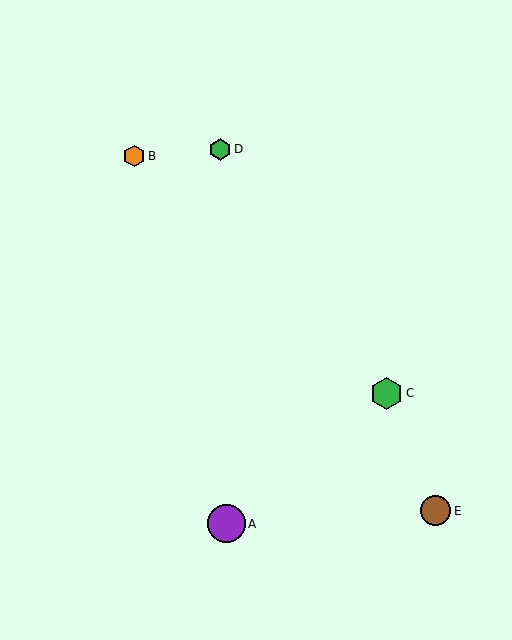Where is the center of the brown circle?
The center of the brown circle is at (436, 511).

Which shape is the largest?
The purple circle (labeled A) is the largest.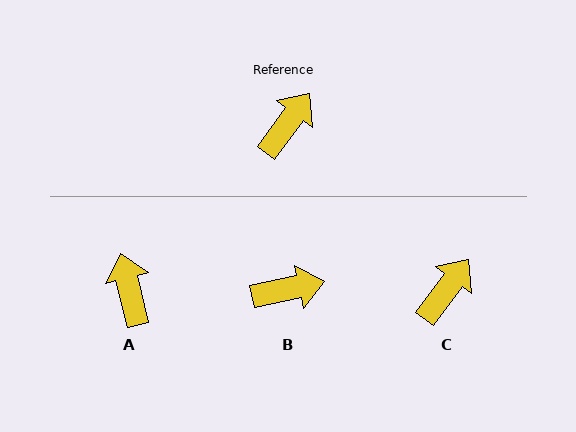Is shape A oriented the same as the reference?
No, it is off by about 51 degrees.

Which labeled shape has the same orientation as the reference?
C.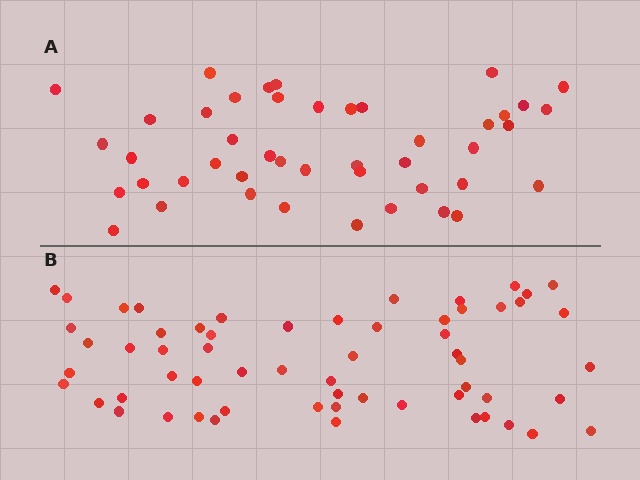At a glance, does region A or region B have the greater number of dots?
Region B (the bottom region) has more dots.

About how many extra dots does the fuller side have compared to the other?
Region B has approximately 15 more dots than region A.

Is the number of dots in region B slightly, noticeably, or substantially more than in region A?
Region B has noticeably more, but not dramatically so. The ratio is roughly 1.3 to 1.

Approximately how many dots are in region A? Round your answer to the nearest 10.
About 40 dots. (The exact count is 45, which rounds to 40.)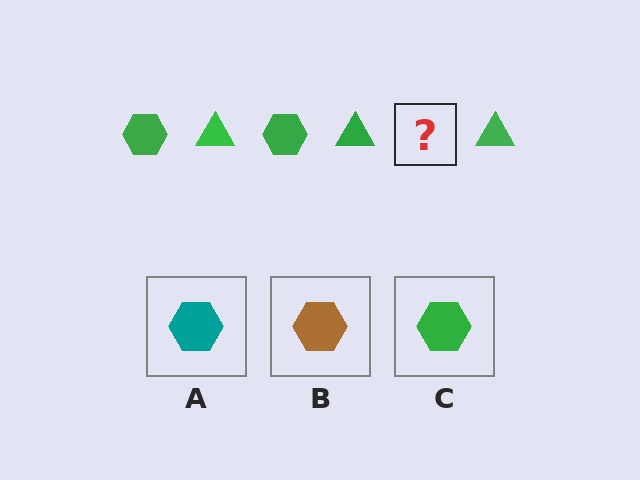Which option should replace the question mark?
Option C.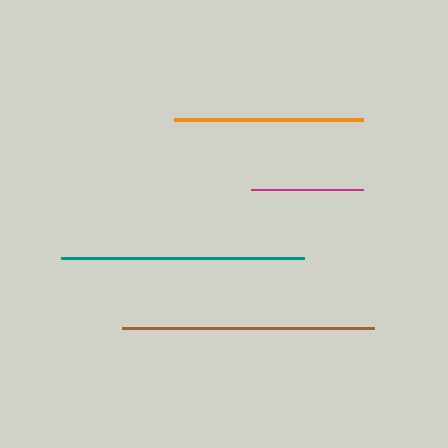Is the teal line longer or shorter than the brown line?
The brown line is longer than the teal line.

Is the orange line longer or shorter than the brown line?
The brown line is longer than the orange line.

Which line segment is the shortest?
The magenta line is the shortest at approximately 112 pixels.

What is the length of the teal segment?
The teal segment is approximately 243 pixels long.